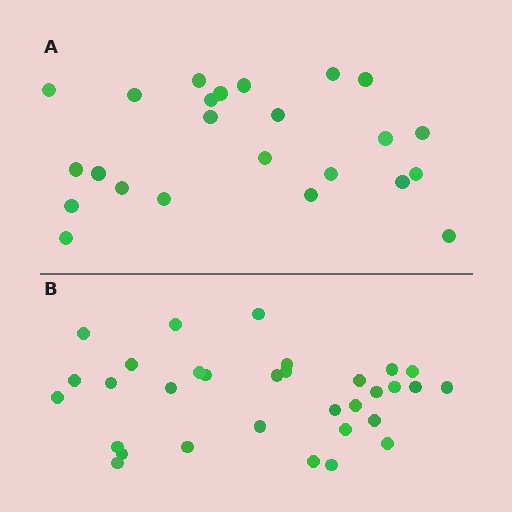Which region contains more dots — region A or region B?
Region B (the bottom region) has more dots.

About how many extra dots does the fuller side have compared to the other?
Region B has roughly 8 or so more dots than region A.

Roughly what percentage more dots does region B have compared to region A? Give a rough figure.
About 35% more.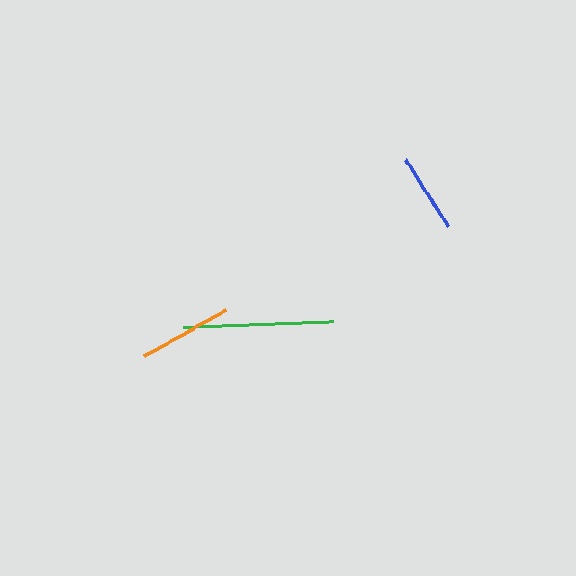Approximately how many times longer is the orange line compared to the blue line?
The orange line is approximately 1.2 times the length of the blue line.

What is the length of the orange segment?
The orange segment is approximately 93 pixels long.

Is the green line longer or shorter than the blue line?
The green line is longer than the blue line.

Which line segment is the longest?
The green line is the longest at approximately 150 pixels.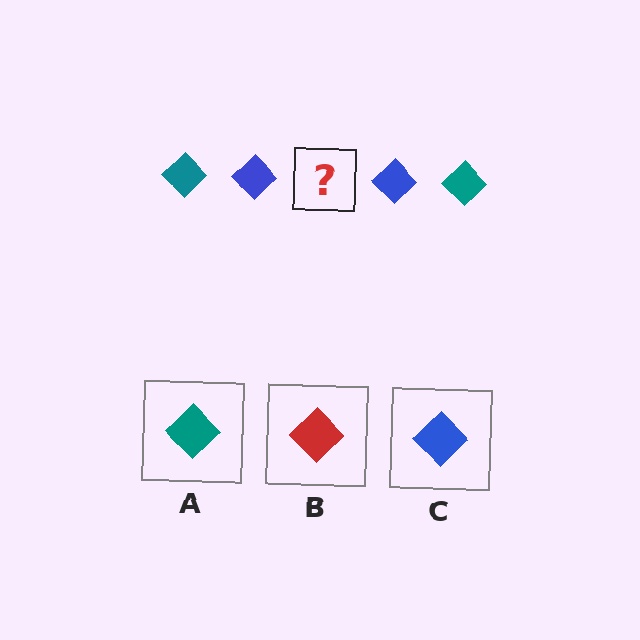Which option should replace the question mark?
Option A.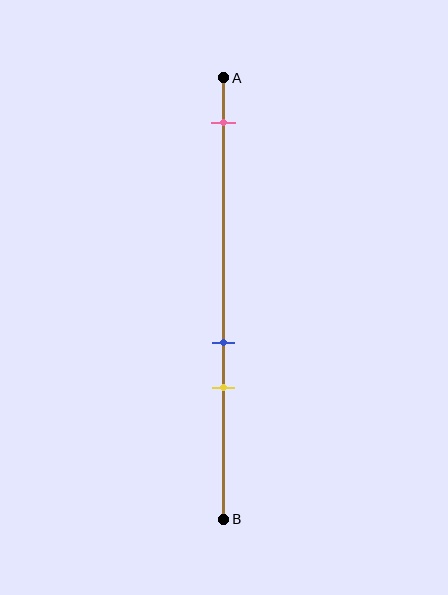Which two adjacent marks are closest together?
The blue and yellow marks are the closest adjacent pair.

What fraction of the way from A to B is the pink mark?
The pink mark is approximately 10% (0.1) of the way from A to B.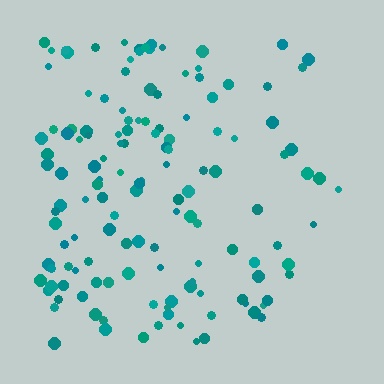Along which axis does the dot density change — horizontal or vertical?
Horizontal.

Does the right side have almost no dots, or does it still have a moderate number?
Still a moderate number, just noticeably fewer than the left.